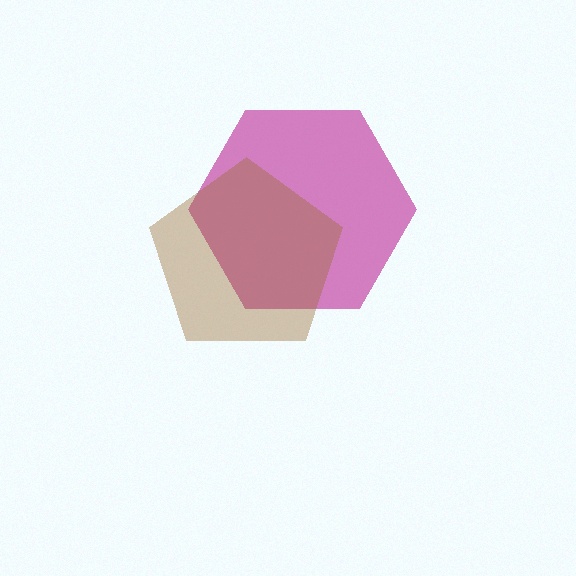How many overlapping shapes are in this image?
There are 2 overlapping shapes in the image.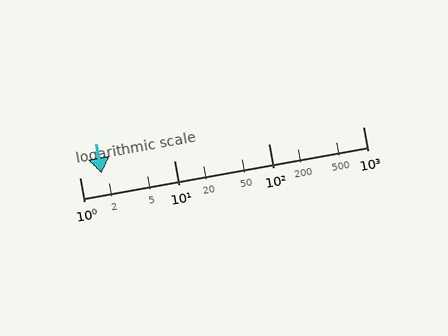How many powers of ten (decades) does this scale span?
The scale spans 3 decades, from 1 to 1000.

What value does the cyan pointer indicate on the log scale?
The pointer indicates approximately 1.7.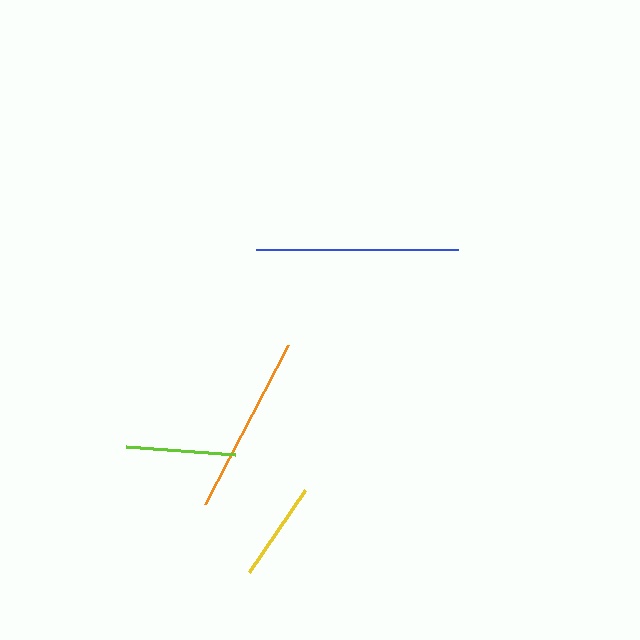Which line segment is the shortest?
The yellow line is the shortest at approximately 100 pixels.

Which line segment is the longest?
The blue line is the longest at approximately 201 pixels.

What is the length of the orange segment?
The orange segment is approximately 179 pixels long.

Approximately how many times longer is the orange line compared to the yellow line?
The orange line is approximately 1.8 times the length of the yellow line.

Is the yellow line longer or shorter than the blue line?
The blue line is longer than the yellow line.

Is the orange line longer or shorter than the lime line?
The orange line is longer than the lime line.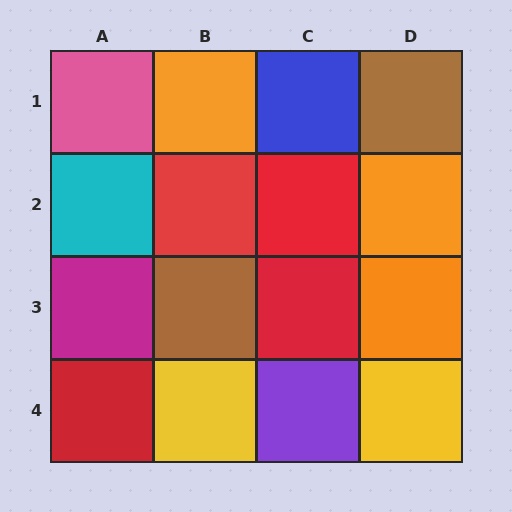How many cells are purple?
1 cell is purple.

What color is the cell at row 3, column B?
Brown.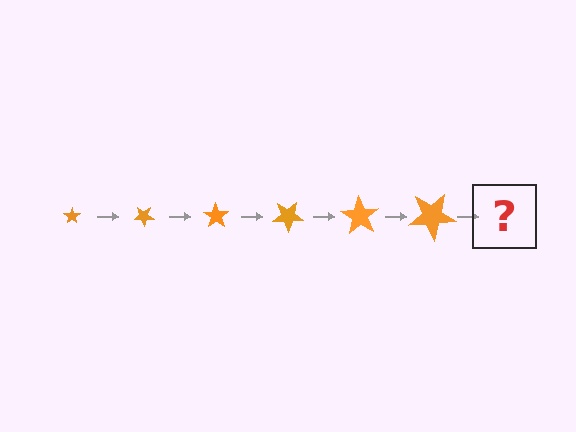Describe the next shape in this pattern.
It should be a star, larger than the previous one and rotated 210 degrees from the start.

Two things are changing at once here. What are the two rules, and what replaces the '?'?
The two rules are that the star grows larger each step and it rotates 35 degrees each step. The '?' should be a star, larger than the previous one and rotated 210 degrees from the start.